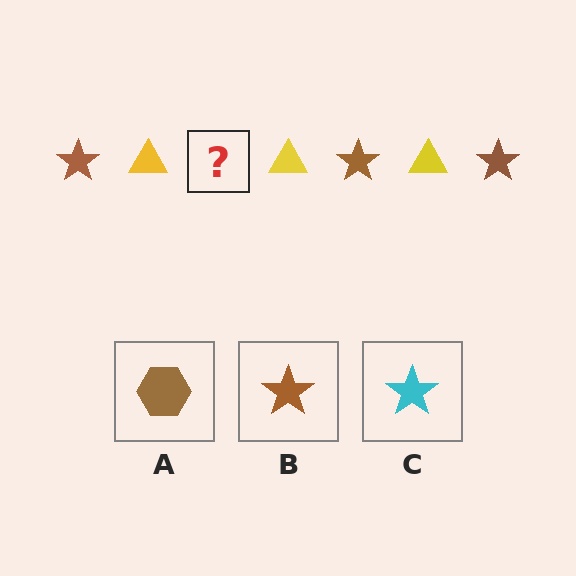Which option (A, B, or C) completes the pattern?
B.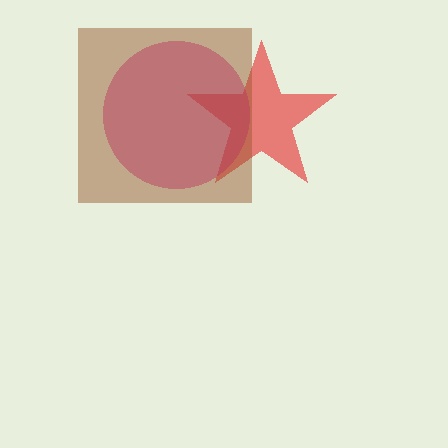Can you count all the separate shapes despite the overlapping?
Yes, there are 3 separate shapes.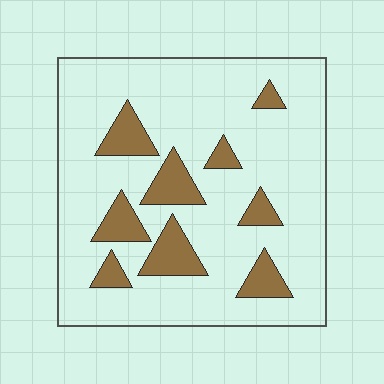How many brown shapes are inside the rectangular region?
9.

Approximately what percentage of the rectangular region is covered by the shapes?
Approximately 15%.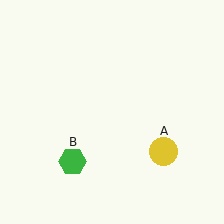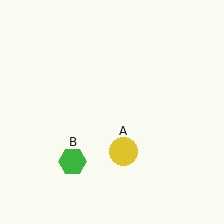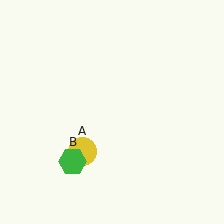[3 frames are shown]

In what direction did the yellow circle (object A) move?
The yellow circle (object A) moved left.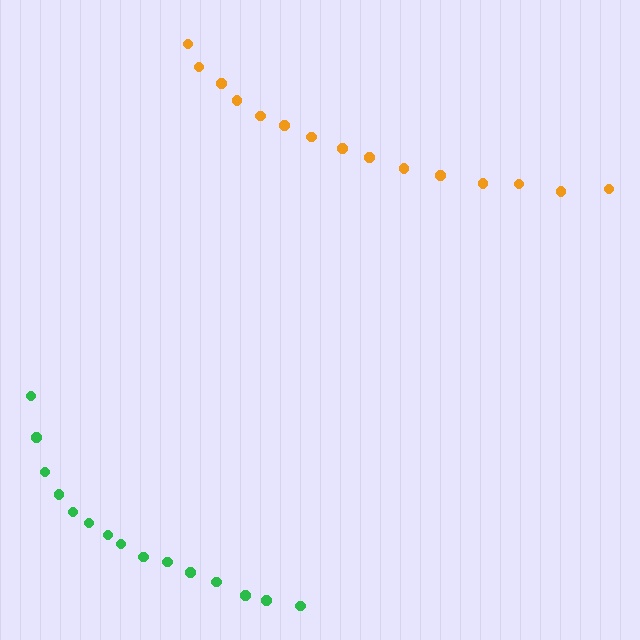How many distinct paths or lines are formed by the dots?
There are 2 distinct paths.